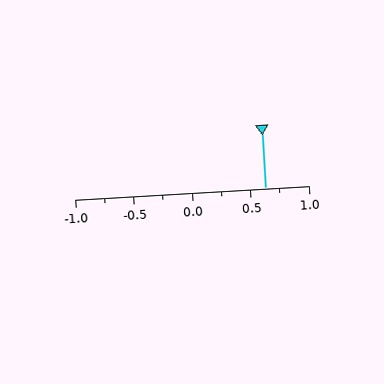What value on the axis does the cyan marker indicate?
The marker indicates approximately 0.62.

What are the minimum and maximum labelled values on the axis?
The axis runs from -1.0 to 1.0.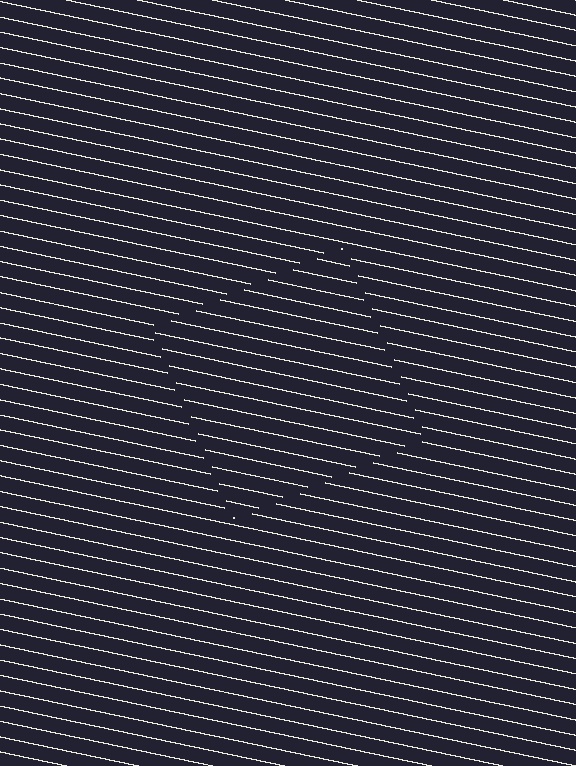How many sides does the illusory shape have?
4 sides — the line-ends trace a square.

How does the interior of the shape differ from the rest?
The interior of the shape contains the same grating, shifted by half a period — the contour is defined by the phase discontinuity where line-ends from the inner and outer gratings abut.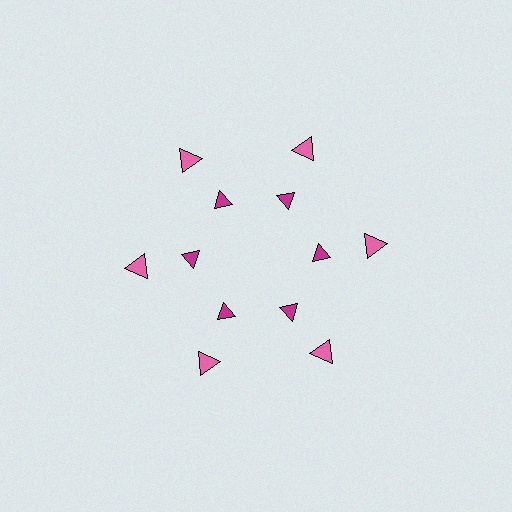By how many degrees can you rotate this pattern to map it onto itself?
The pattern maps onto itself every 60 degrees of rotation.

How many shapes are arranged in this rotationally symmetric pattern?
There are 12 shapes, arranged in 6 groups of 2.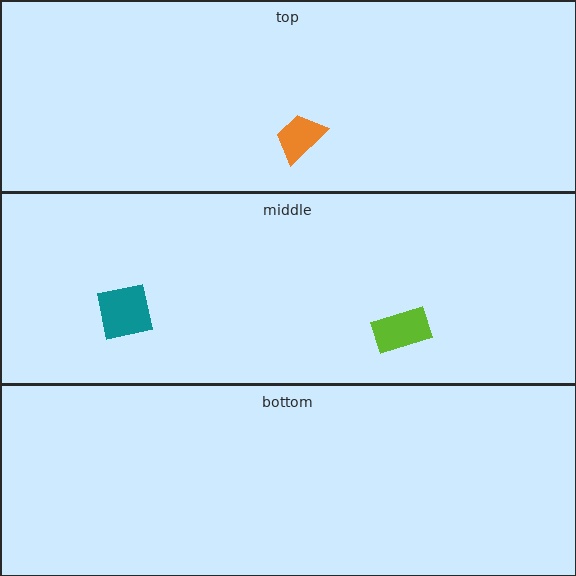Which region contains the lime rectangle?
The middle region.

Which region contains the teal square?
The middle region.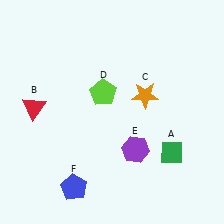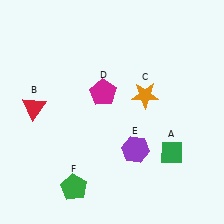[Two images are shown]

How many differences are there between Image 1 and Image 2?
There are 2 differences between the two images.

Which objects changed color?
D changed from lime to magenta. F changed from blue to green.